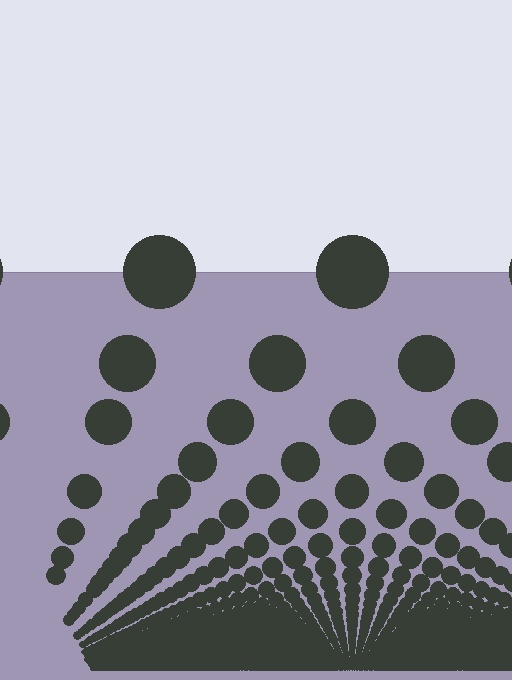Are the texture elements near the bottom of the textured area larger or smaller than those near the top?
Smaller. The gradient is inverted — elements near the bottom are smaller and denser.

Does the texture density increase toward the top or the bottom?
Density increases toward the bottom.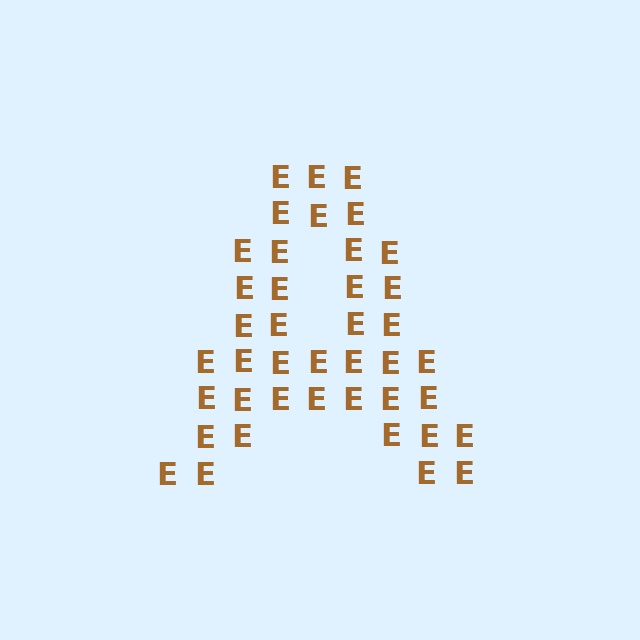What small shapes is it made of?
It is made of small letter E's.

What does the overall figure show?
The overall figure shows the letter A.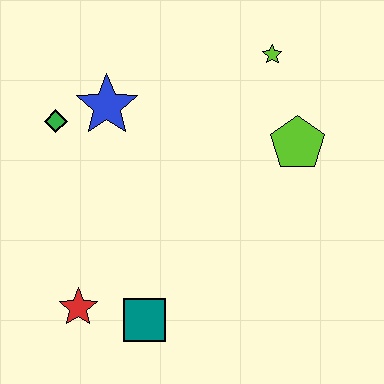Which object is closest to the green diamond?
The blue star is closest to the green diamond.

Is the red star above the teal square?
Yes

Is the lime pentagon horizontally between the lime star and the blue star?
No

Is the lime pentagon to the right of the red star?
Yes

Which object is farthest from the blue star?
The teal square is farthest from the blue star.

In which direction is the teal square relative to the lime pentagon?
The teal square is below the lime pentagon.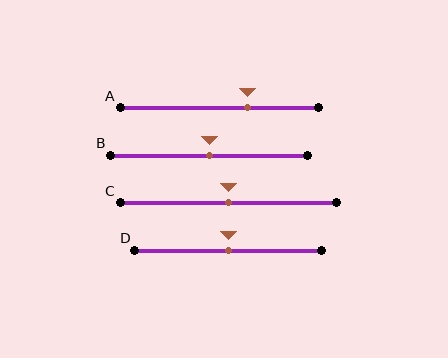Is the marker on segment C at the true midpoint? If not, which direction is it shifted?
Yes, the marker on segment C is at the true midpoint.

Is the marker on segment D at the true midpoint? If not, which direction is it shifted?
Yes, the marker on segment D is at the true midpoint.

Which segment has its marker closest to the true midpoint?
Segment B has its marker closest to the true midpoint.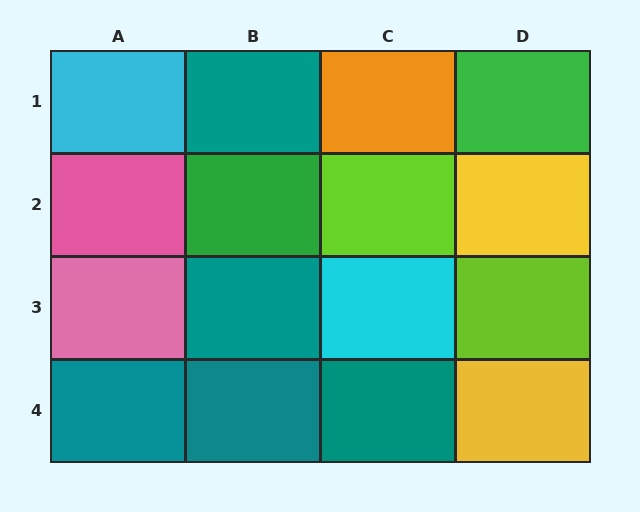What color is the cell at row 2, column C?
Lime.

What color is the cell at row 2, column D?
Yellow.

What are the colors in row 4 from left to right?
Teal, teal, teal, yellow.